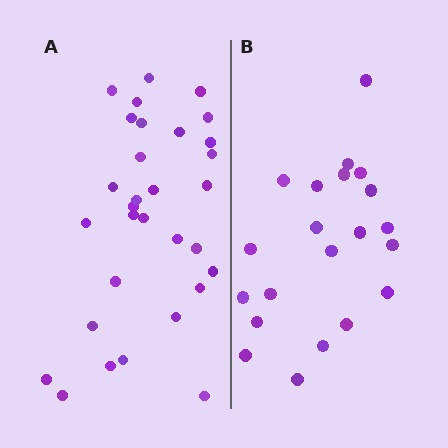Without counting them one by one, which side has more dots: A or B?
Region A (the left region) has more dots.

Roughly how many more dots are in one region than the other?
Region A has roughly 10 or so more dots than region B.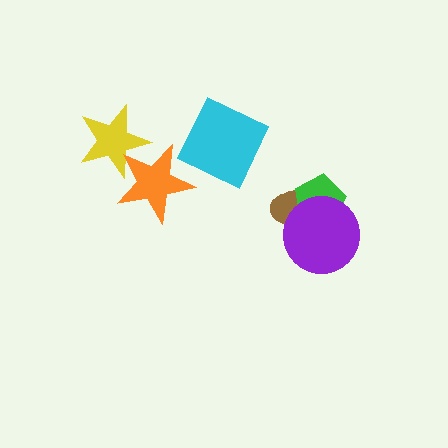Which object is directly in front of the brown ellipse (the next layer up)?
The green pentagon is directly in front of the brown ellipse.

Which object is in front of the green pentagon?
The purple circle is in front of the green pentagon.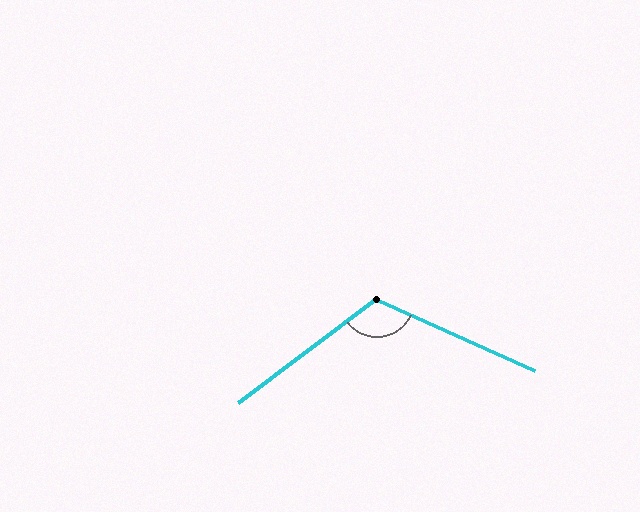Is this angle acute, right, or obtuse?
It is obtuse.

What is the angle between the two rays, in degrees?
Approximately 119 degrees.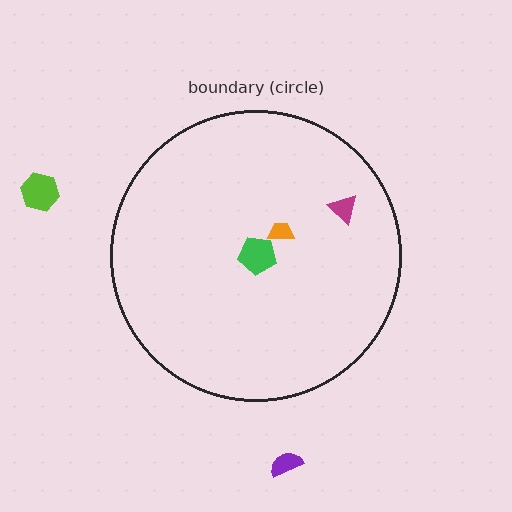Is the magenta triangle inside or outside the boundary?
Inside.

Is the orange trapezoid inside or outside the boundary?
Inside.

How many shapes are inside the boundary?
3 inside, 2 outside.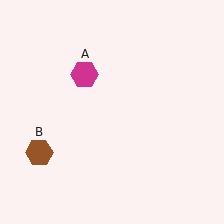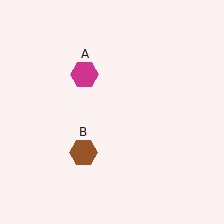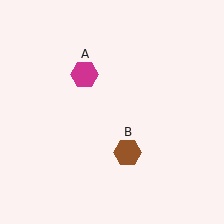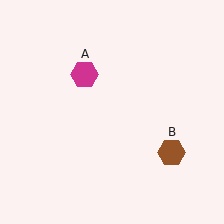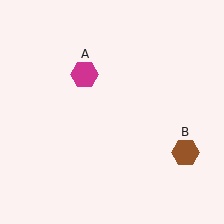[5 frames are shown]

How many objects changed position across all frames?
1 object changed position: brown hexagon (object B).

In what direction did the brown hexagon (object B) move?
The brown hexagon (object B) moved right.